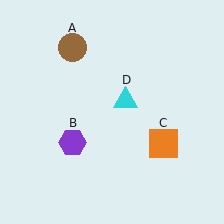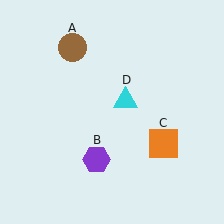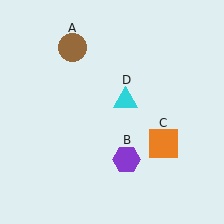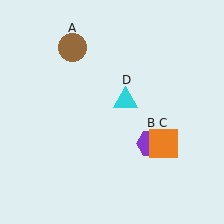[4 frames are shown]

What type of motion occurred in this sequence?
The purple hexagon (object B) rotated counterclockwise around the center of the scene.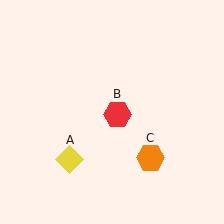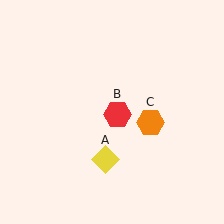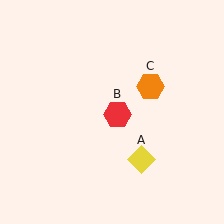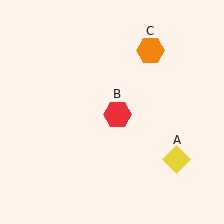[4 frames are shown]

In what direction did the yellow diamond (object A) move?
The yellow diamond (object A) moved right.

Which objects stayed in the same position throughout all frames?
Red hexagon (object B) remained stationary.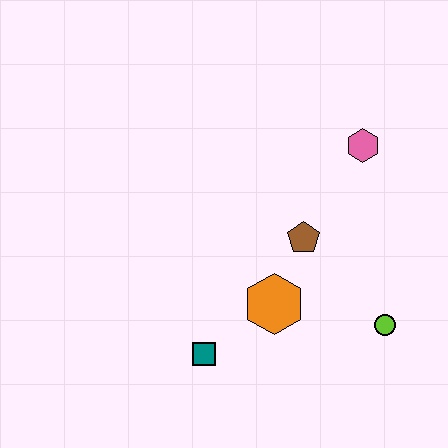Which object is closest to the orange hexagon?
The brown pentagon is closest to the orange hexagon.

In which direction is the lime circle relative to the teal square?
The lime circle is to the right of the teal square.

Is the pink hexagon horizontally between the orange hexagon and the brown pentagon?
No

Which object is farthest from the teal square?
The pink hexagon is farthest from the teal square.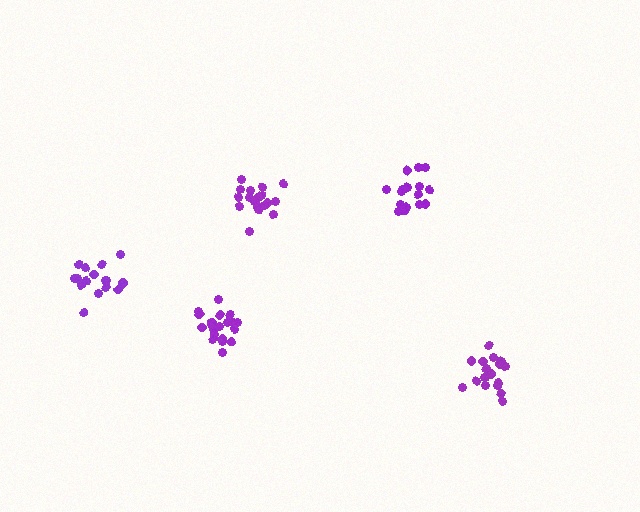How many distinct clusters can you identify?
There are 5 distinct clusters.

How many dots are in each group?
Group 1: 16 dots, Group 2: 20 dots, Group 3: 17 dots, Group 4: 20 dots, Group 5: 18 dots (91 total).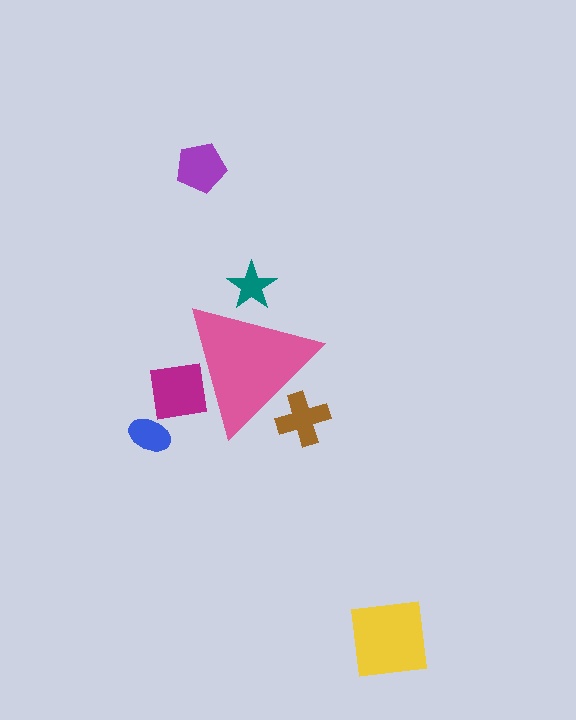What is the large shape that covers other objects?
A pink triangle.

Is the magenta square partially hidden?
Yes, the magenta square is partially hidden behind the pink triangle.